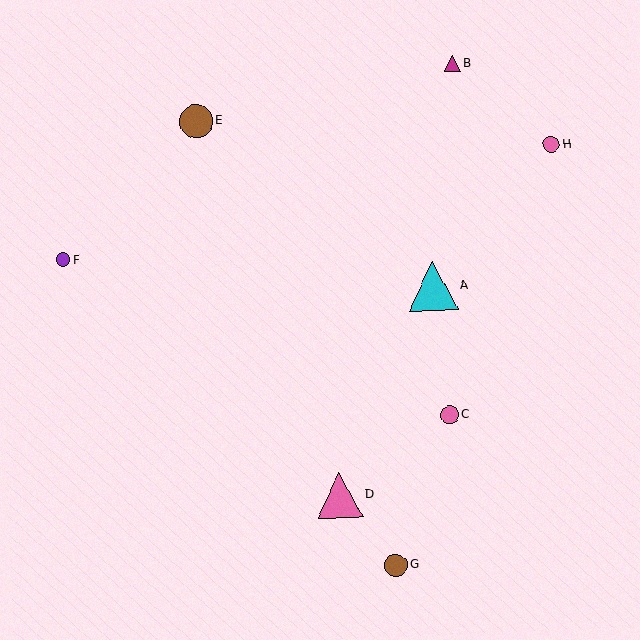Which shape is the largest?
The cyan triangle (labeled A) is the largest.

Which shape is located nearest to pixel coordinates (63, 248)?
The purple circle (labeled F) at (63, 260) is nearest to that location.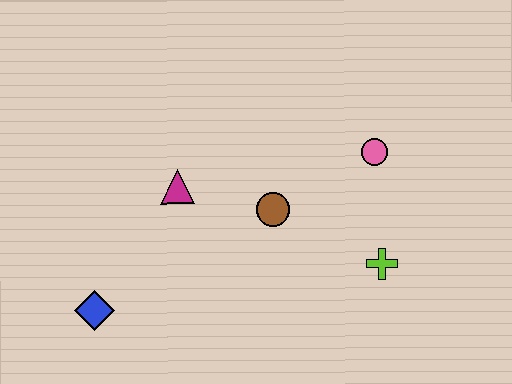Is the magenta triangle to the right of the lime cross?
No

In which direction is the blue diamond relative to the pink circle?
The blue diamond is to the left of the pink circle.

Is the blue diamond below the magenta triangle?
Yes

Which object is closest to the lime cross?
The pink circle is closest to the lime cross.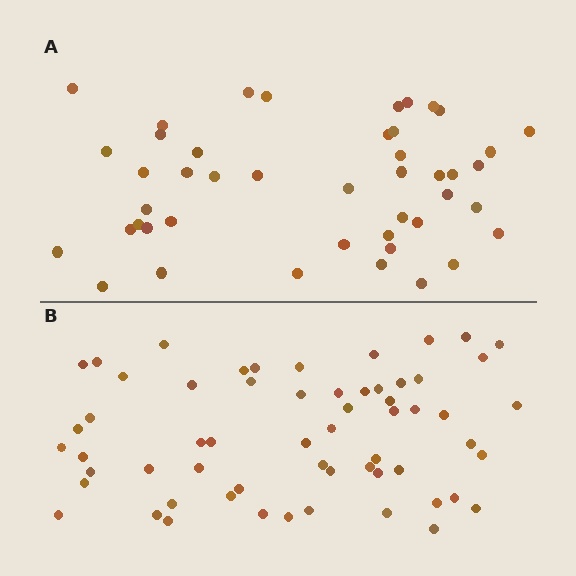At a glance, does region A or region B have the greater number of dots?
Region B (the bottom region) has more dots.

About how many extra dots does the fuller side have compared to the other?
Region B has approximately 15 more dots than region A.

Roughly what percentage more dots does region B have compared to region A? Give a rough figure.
About 35% more.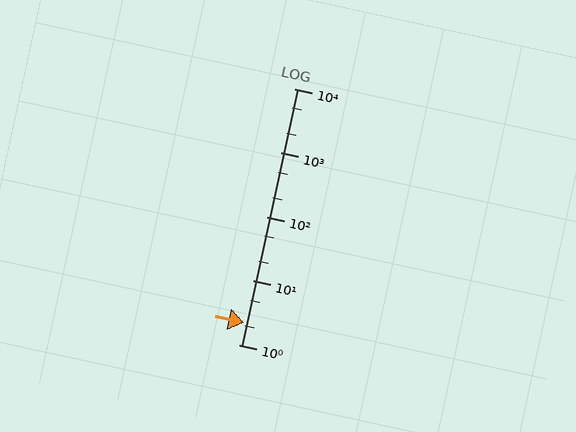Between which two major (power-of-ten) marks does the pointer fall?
The pointer is between 1 and 10.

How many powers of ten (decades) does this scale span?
The scale spans 4 decades, from 1 to 10000.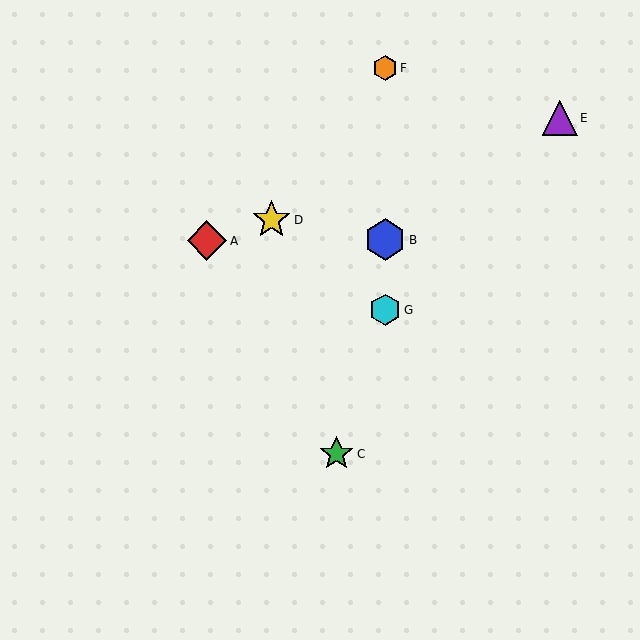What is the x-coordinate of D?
Object D is at x≈271.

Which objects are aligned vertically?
Objects B, F, G are aligned vertically.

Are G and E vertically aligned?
No, G is at x≈385 and E is at x≈560.